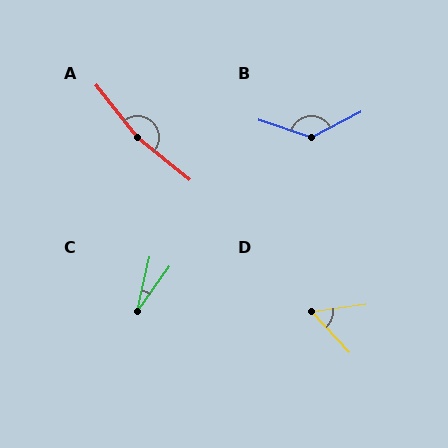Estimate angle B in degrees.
Approximately 135 degrees.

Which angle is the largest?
A, at approximately 167 degrees.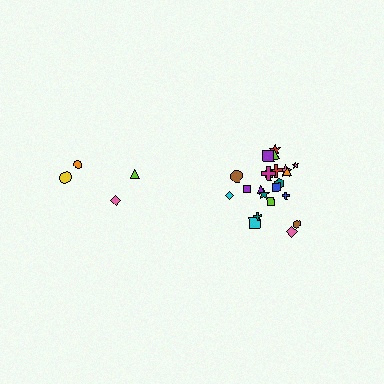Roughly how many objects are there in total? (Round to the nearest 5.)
Roughly 25 objects in total.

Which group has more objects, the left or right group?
The right group.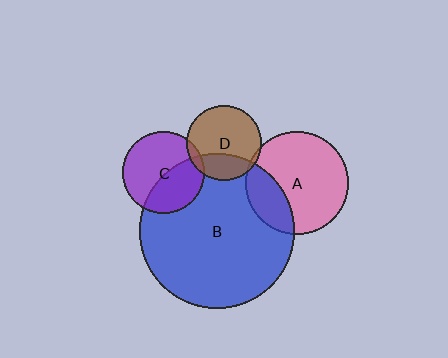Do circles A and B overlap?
Yes.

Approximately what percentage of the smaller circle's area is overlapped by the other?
Approximately 25%.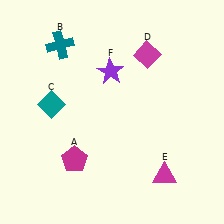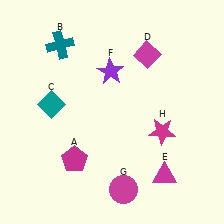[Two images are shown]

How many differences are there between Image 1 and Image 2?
There are 2 differences between the two images.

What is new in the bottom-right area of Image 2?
A magenta star (H) was added in the bottom-right area of Image 2.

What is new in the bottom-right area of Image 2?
A magenta circle (G) was added in the bottom-right area of Image 2.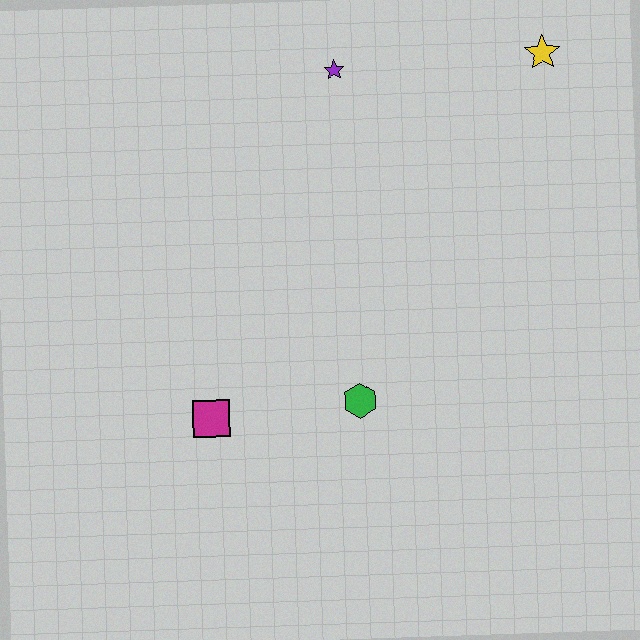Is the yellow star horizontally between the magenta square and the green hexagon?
No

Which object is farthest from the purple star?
The magenta square is farthest from the purple star.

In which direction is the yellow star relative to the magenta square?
The yellow star is above the magenta square.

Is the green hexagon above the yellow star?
No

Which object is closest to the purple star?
The yellow star is closest to the purple star.